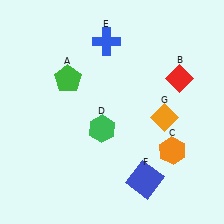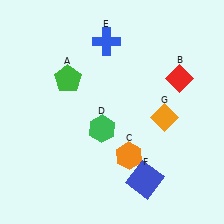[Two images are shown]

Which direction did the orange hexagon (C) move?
The orange hexagon (C) moved left.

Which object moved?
The orange hexagon (C) moved left.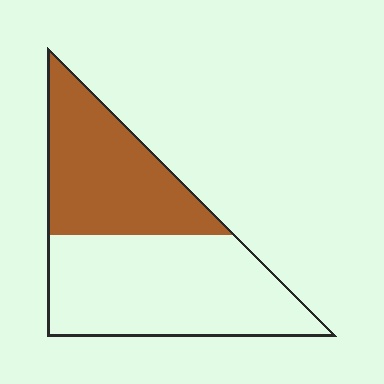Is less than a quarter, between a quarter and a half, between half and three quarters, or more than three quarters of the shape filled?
Between a quarter and a half.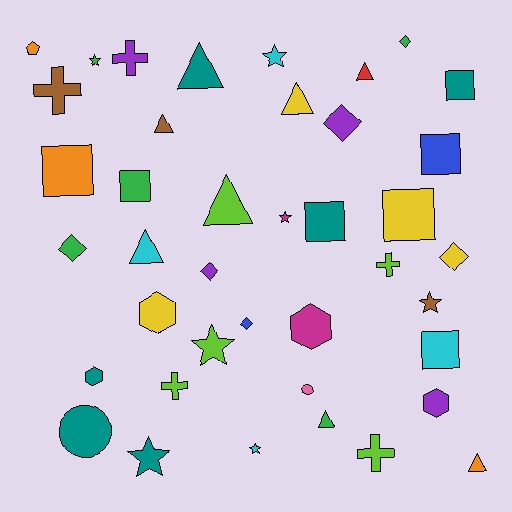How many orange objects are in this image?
There are 3 orange objects.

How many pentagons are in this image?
There is 1 pentagon.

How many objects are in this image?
There are 40 objects.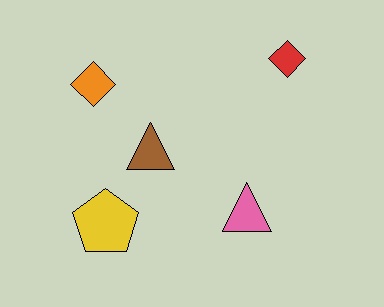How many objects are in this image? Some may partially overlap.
There are 5 objects.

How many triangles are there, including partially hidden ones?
There are 2 triangles.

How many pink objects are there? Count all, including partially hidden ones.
There is 1 pink object.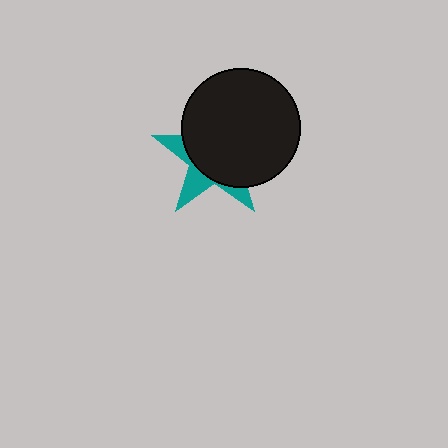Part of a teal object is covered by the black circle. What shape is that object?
It is a star.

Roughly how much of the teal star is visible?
A small part of it is visible (roughly 30%).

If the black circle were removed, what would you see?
You would see the complete teal star.